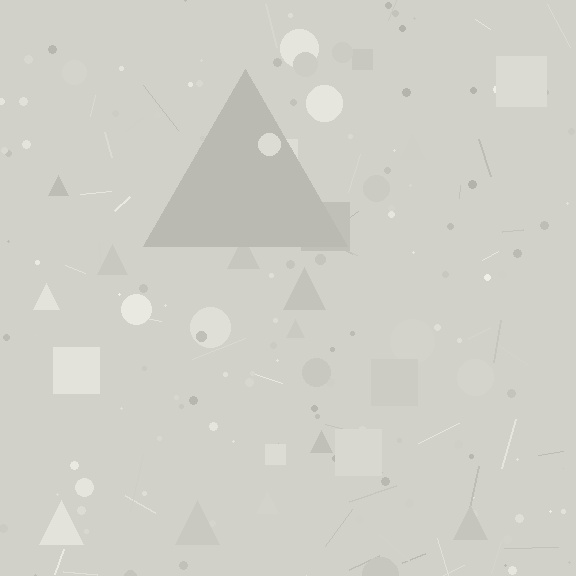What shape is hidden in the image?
A triangle is hidden in the image.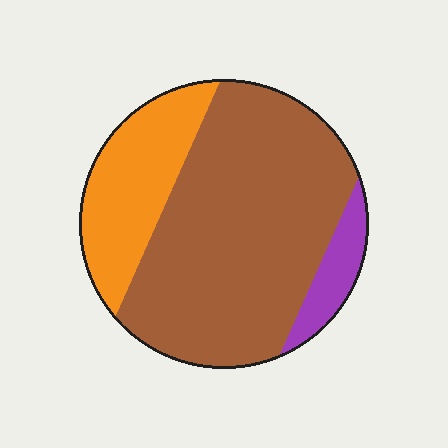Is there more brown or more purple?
Brown.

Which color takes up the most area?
Brown, at roughly 70%.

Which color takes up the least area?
Purple, at roughly 10%.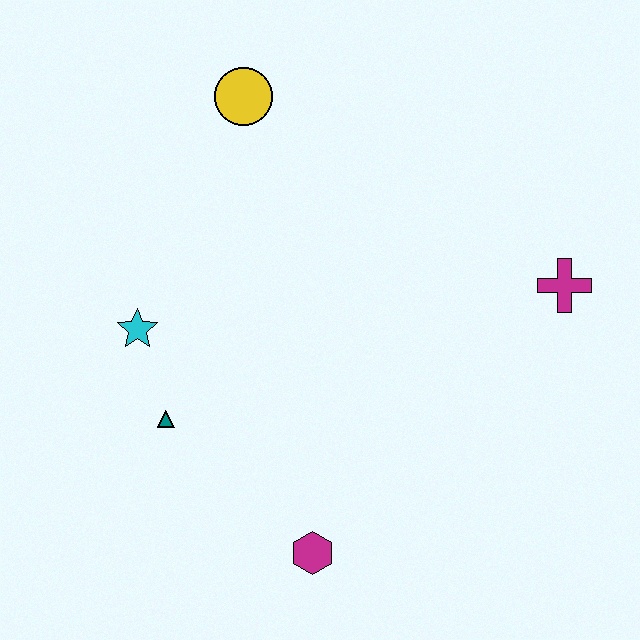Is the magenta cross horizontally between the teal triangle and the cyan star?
No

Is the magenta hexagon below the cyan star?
Yes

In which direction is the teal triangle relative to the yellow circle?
The teal triangle is below the yellow circle.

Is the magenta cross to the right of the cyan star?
Yes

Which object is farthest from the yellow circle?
The magenta hexagon is farthest from the yellow circle.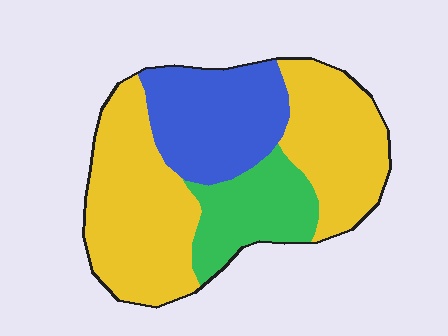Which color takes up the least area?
Green, at roughly 20%.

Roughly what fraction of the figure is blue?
Blue covers roughly 25% of the figure.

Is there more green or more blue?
Blue.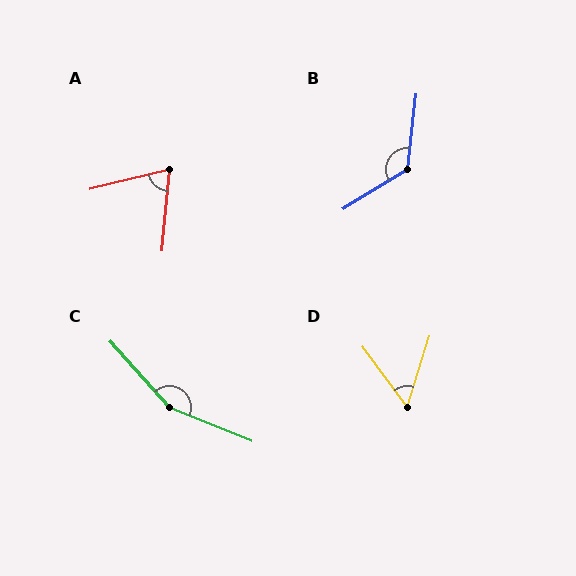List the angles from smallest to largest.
D (54°), A (71°), B (128°), C (154°).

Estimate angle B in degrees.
Approximately 128 degrees.